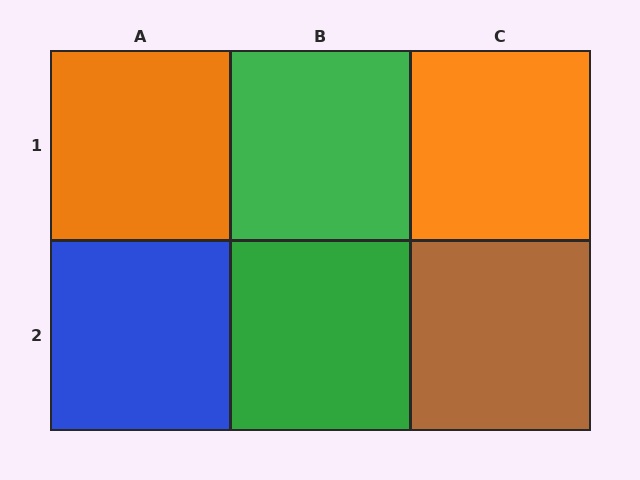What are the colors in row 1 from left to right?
Orange, green, orange.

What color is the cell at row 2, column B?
Green.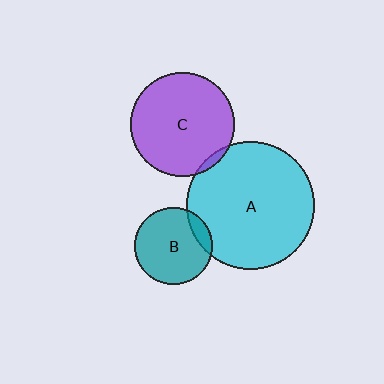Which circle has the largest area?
Circle A (cyan).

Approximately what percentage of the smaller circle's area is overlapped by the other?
Approximately 10%.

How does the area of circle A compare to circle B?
Approximately 2.8 times.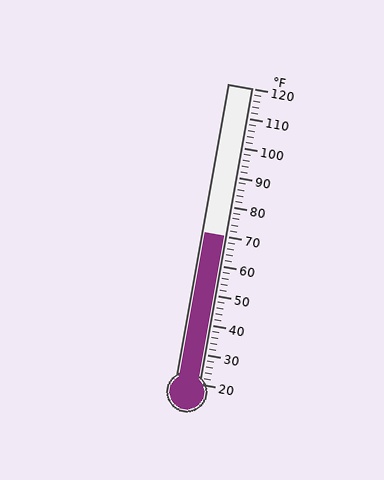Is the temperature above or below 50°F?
The temperature is above 50°F.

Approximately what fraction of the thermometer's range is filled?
The thermometer is filled to approximately 50% of its range.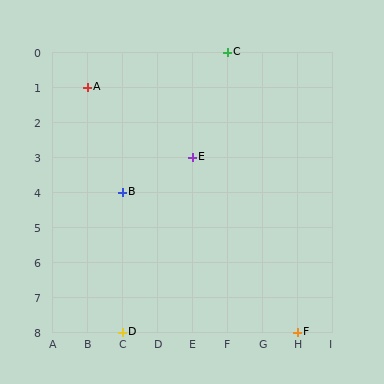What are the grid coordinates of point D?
Point D is at grid coordinates (C, 8).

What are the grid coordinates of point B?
Point B is at grid coordinates (C, 4).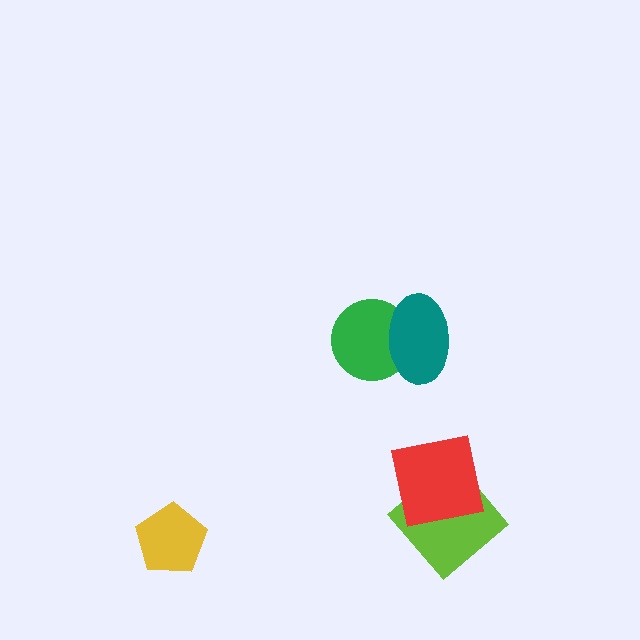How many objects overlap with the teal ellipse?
1 object overlaps with the teal ellipse.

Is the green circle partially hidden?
Yes, it is partially covered by another shape.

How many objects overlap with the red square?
1 object overlaps with the red square.